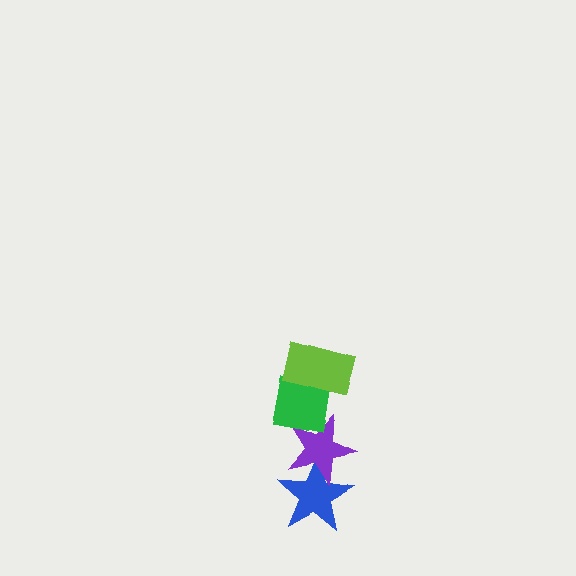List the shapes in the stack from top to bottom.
From top to bottom: the lime rectangle, the green square, the purple star, the blue star.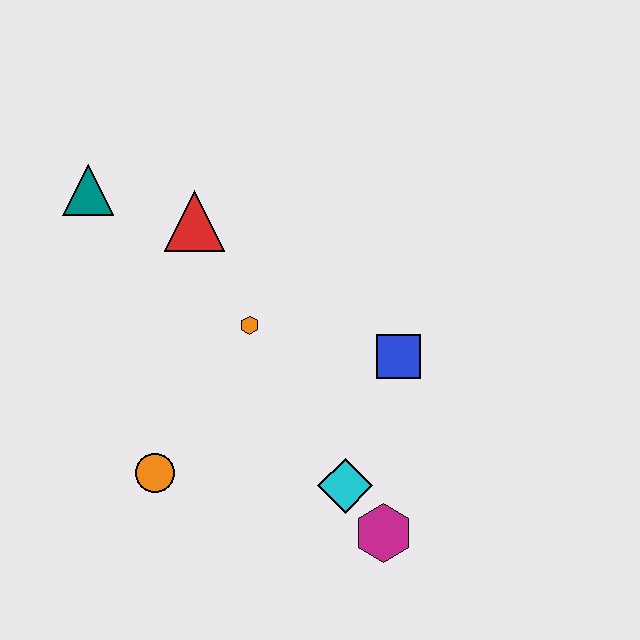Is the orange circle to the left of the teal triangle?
No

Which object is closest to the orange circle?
The orange hexagon is closest to the orange circle.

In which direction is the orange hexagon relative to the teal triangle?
The orange hexagon is to the right of the teal triangle.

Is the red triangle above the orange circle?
Yes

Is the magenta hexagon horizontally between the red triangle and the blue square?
Yes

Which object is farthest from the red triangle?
The magenta hexagon is farthest from the red triangle.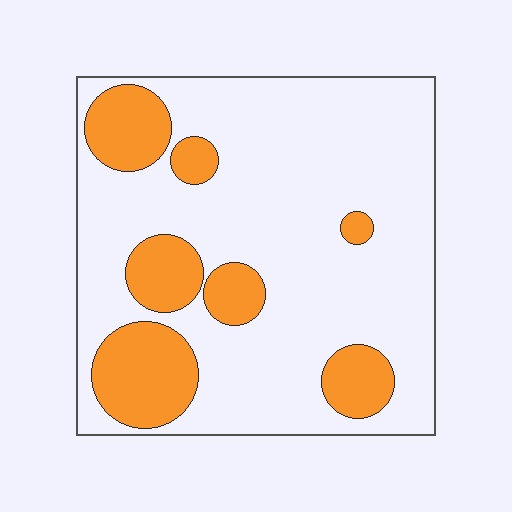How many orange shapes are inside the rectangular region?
7.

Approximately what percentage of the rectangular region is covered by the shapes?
Approximately 25%.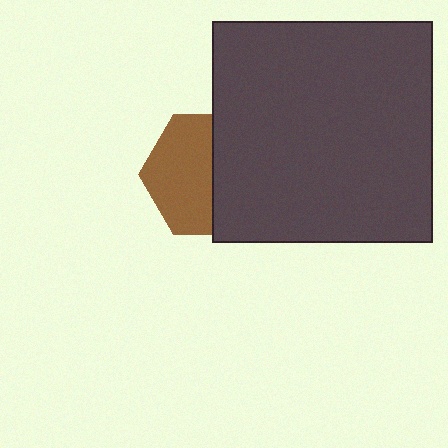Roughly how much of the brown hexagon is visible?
About half of it is visible (roughly 53%).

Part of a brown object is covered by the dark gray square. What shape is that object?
It is a hexagon.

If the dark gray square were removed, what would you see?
You would see the complete brown hexagon.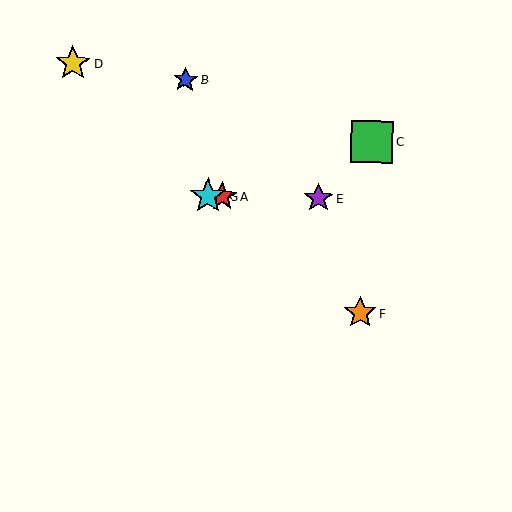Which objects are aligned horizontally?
Objects A, E, G are aligned horizontally.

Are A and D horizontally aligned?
No, A is at y≈196 and D is at y≈63.